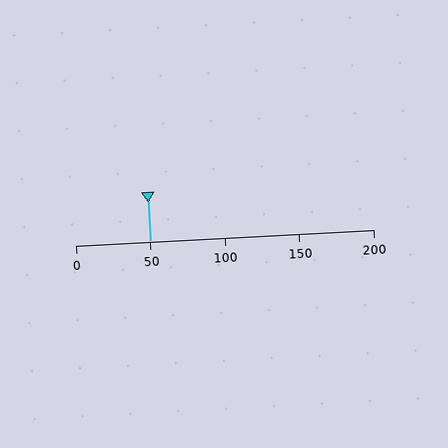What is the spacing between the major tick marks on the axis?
The major ticks are spaced 50 apart.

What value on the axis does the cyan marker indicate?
The marker indicates approximately 50.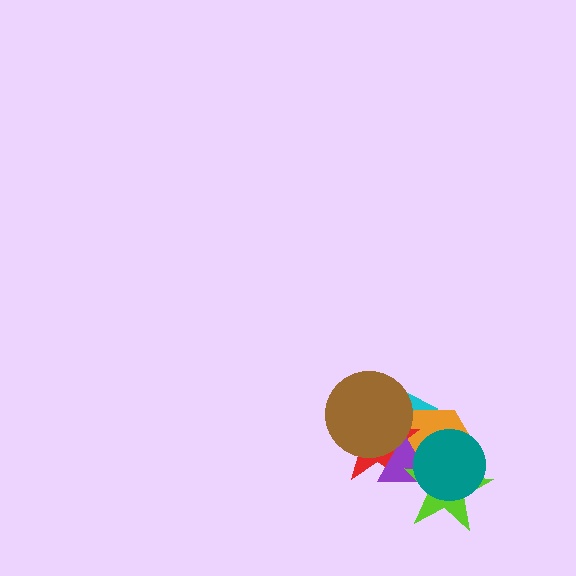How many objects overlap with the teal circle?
4 objects overlap with the teal circle.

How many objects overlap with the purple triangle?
6 objects overlap with the purple triangle.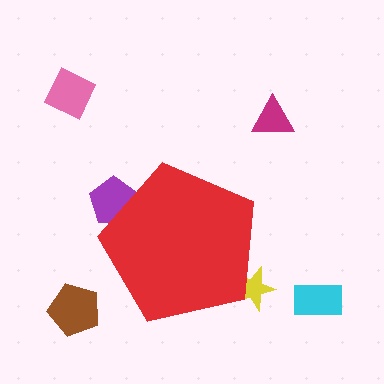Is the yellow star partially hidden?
Yes, the yellow star is partially hidden behind the red pentagon.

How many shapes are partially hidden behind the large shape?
2 shapes are partially hidden.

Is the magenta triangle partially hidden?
No, the magenta triangle is fully visible.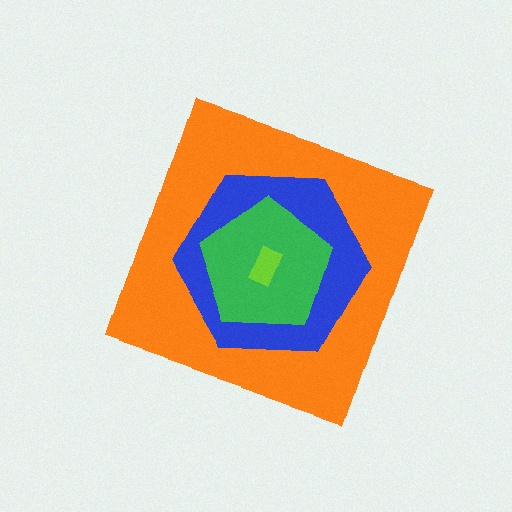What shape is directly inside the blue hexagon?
The green pentagon.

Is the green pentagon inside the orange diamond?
Yes.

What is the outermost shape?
The orange diamond.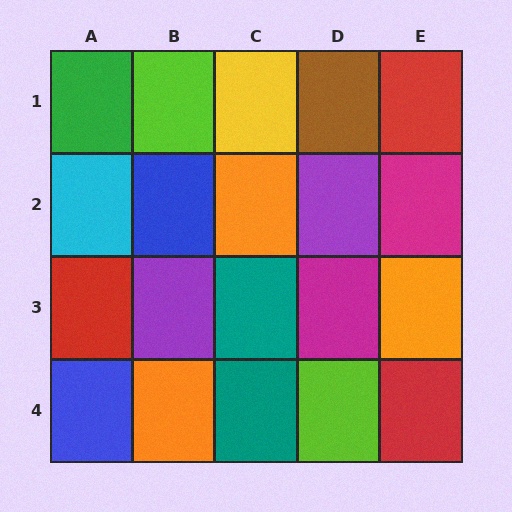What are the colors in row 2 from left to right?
Cyan, blue, orange, purple, magenta.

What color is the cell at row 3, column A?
Red.